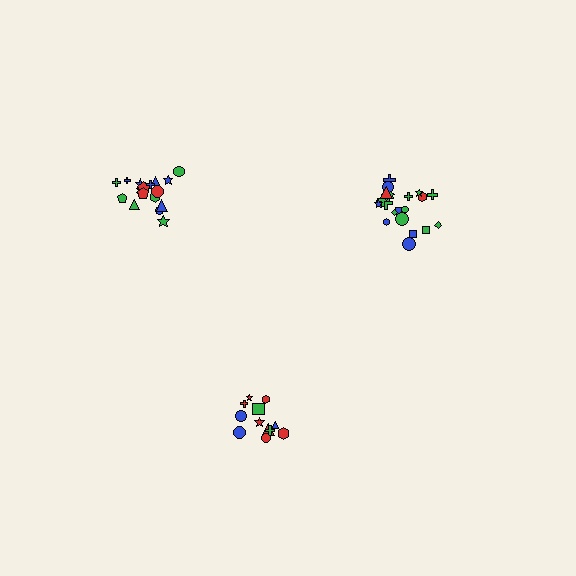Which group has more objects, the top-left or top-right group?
The top-right group.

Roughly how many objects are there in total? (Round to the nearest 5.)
Roughly 50 objects in total.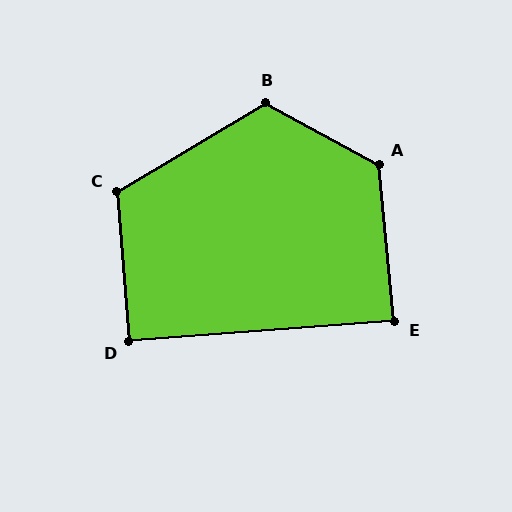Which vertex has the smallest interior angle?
E, at approximately 89 degrees.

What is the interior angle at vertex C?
Approximately 116 degrees (obtuse).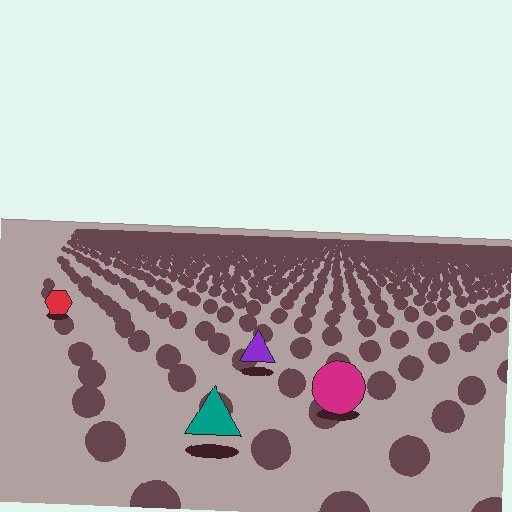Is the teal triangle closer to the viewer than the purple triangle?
Yes. The teal triangle is closer — you can tell from the texture gradient: the ground texture is coarser near it.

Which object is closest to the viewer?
The teal triangle is closest. The texture marks near it are larger and more spread out.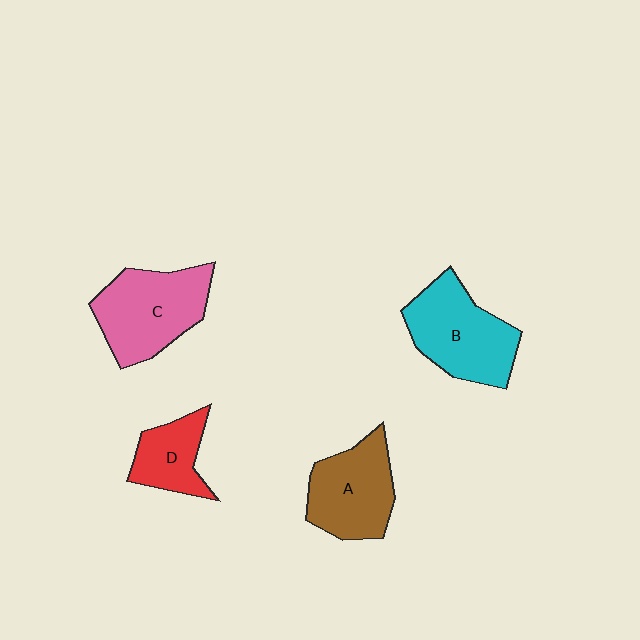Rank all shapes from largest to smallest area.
From largest to smallest: C (pink), B (cyan), A (brown), D (red).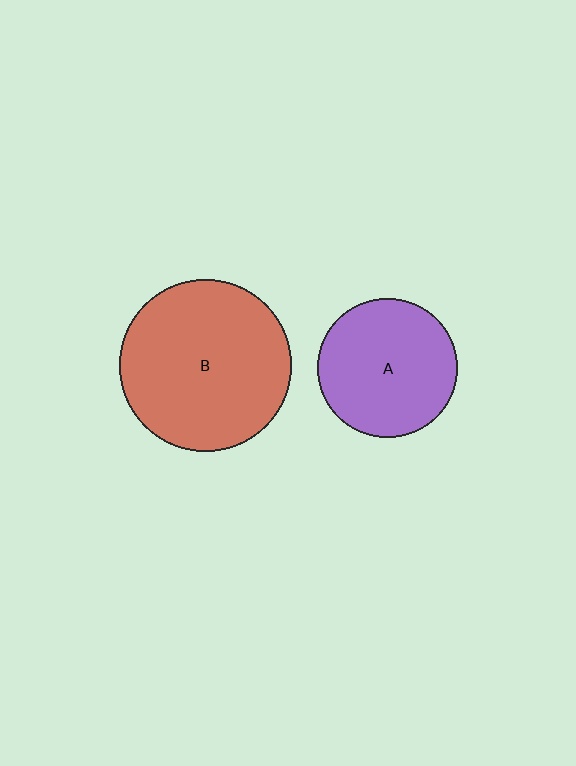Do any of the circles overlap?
No, none of the circles overlap.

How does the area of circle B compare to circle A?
Approximately 1.5 times.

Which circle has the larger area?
Circle B (red).